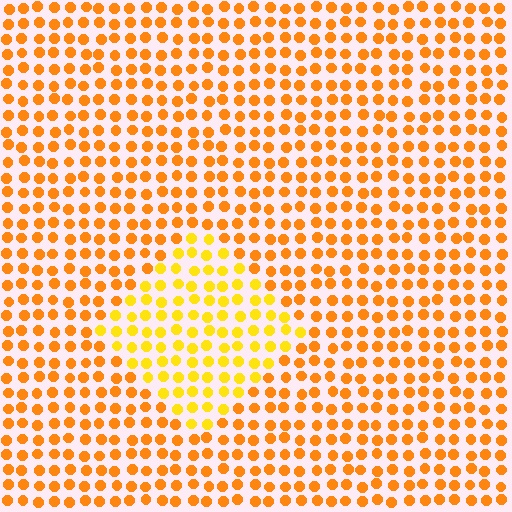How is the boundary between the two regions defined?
The boundary is defined purely by a slight shift in hue (about 23 degrees). Spacing, size, and orientation are identical on both sides.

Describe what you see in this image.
The image is filled with small orange elements in a uniform arrangement. A diamond-shaped region is visible where the elements are tinted to a slightly different hue, forming a subtle color boundary.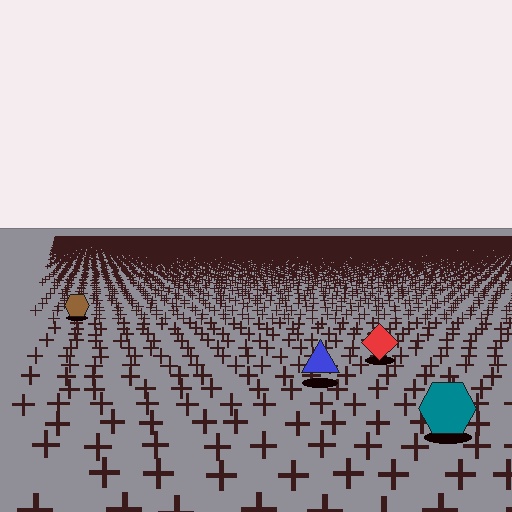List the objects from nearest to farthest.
From nearest to farthest: the teal hexagon, the blue triangle, the red diamond, the brown hexagon.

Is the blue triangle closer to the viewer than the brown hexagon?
Yes. The blue triangle is closer — you can tell from the texture gradient: the ground texture is coarser near it.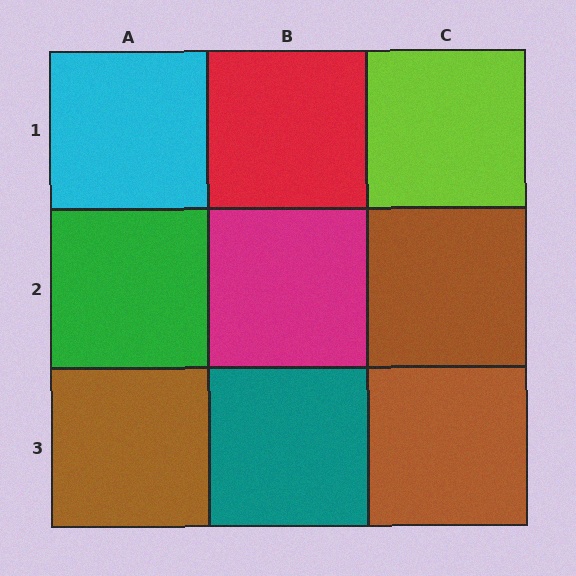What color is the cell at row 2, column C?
Brown.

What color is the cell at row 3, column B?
Teal.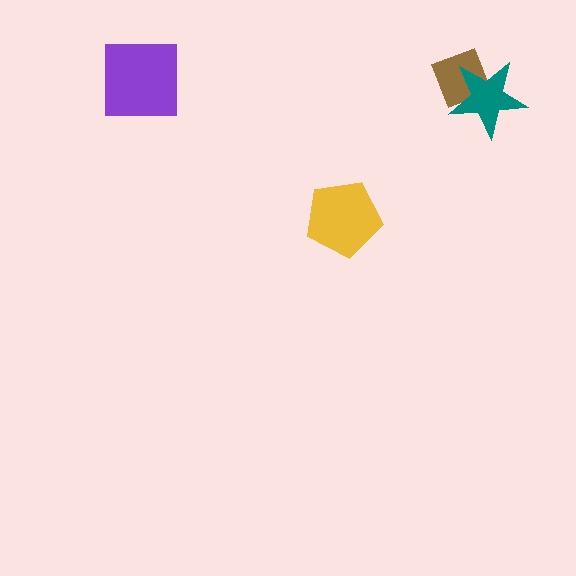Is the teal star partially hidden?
No, no other shape covers it.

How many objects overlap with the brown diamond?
1 object overlaps with the brown diamond.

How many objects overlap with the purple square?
0 objects overlap with the purple square.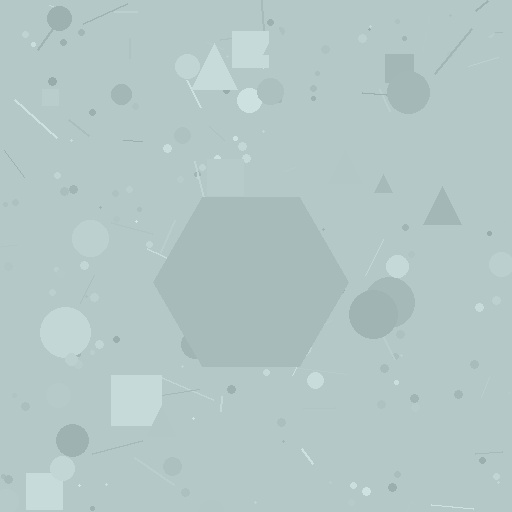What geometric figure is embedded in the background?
A hexagon is embedded in the background.